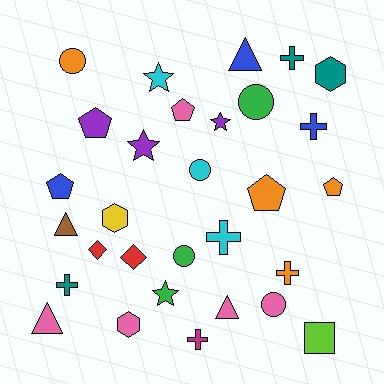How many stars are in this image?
There are 4 stars.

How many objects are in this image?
There are 30 objects.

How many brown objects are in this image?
There is 1 brown object.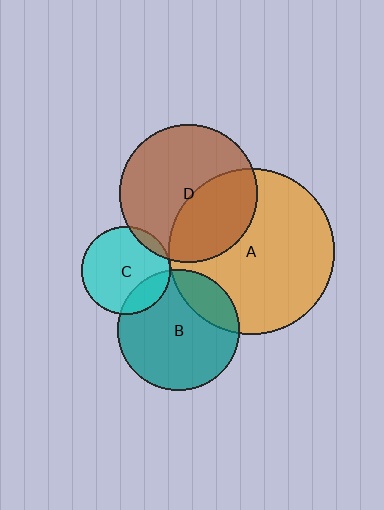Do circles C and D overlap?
Yes.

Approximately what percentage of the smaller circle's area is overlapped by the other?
Approximately 10%.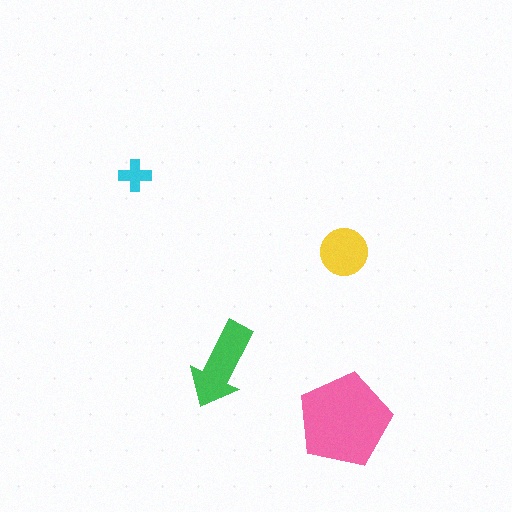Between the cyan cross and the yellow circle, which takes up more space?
The yellow circle.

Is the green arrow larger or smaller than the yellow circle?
Larger.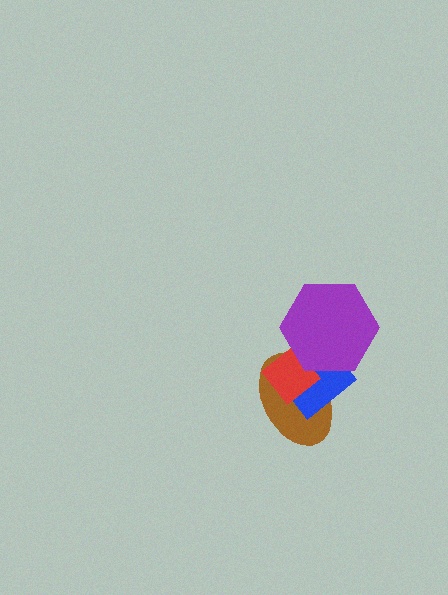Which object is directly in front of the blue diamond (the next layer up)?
The red diamond is directly in front of the blue diamond.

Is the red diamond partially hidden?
Yes, it is partially covered by another shape.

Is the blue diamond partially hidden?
Yes, it is partially covered by another shape.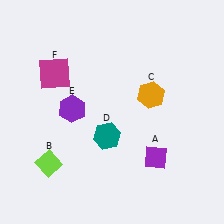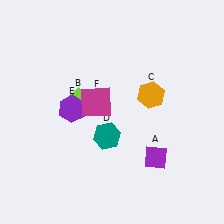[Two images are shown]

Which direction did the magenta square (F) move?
The magenta square (F) moved right.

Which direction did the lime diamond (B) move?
The lime diamond (B) moved up.